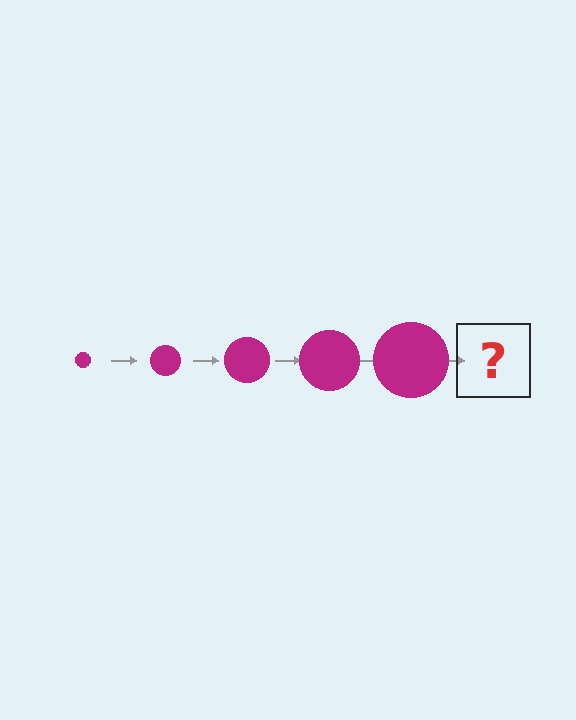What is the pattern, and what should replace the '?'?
The pattern is that the circle gets progressively larger each step. The '?' should be a magenta circle, larger than the previous one.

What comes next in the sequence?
The next element should be a magenta circle, larger than the previous one.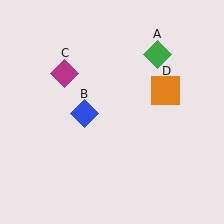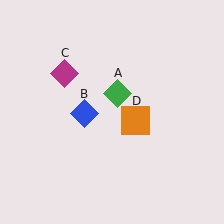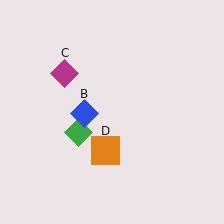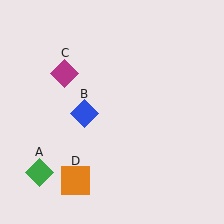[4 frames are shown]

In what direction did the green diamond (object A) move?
The green diamond (object A) moved down and to the left.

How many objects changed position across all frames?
2 objects changed position: green diamond (object A), orange square (object D).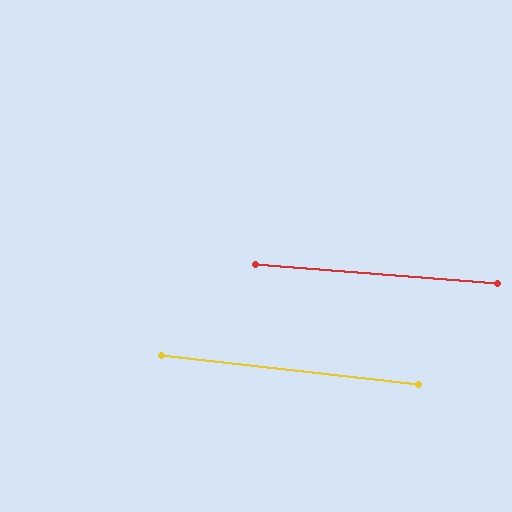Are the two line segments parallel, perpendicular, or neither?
Parallel — their directions differ by only 1.9°.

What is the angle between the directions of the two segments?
Approximately 2 degrees.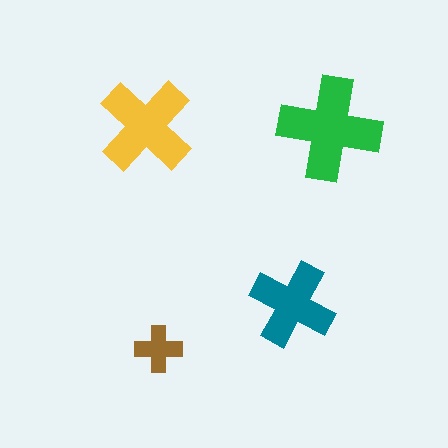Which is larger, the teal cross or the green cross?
The green one.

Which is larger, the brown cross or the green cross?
The green one.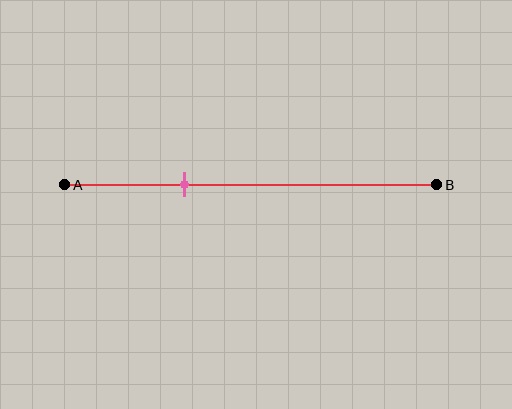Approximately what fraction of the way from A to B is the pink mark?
The pink mark is approximately 30% of the way from A to B.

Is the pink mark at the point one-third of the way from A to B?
Yes, the mark is approximately at the one-third point.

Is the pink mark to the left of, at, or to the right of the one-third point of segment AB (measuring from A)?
The pink mark is approximately at the one-third point of segment AB.